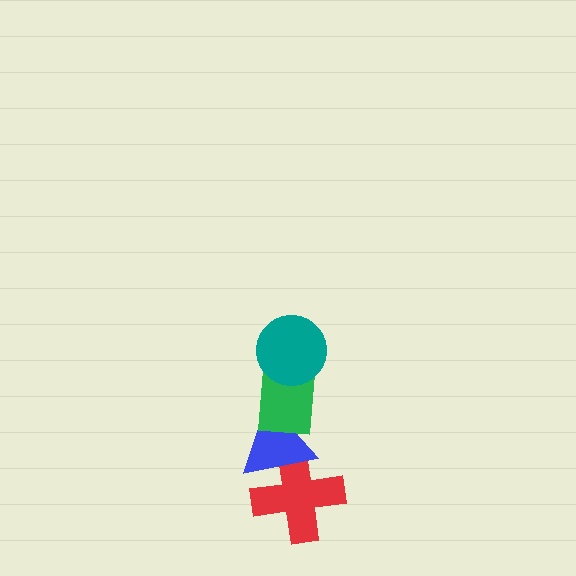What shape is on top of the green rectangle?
The teal circle is on top of the green rectangle.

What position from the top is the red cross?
The red cross is 4th from the top.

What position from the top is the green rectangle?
The green rectangle is 2nd from the top.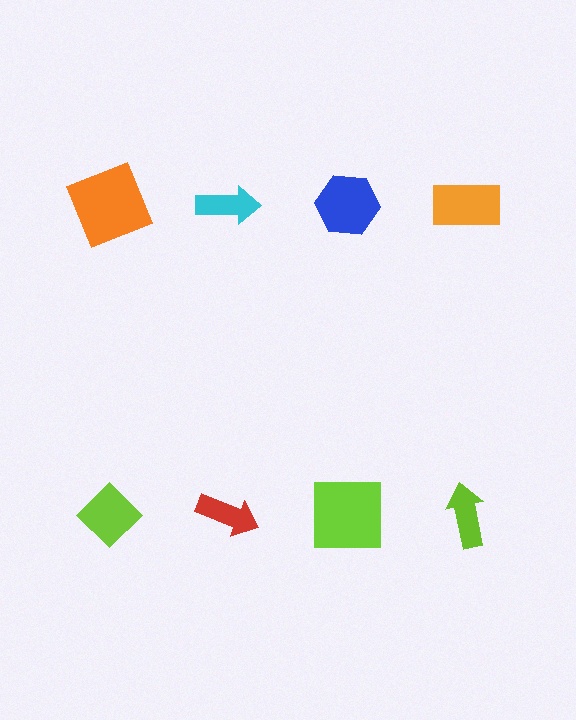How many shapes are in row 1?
4 shapes.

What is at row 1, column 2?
A cyan arrow.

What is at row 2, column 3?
A lime square.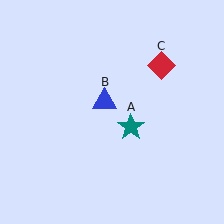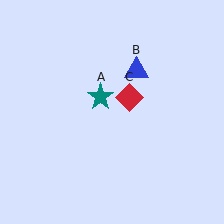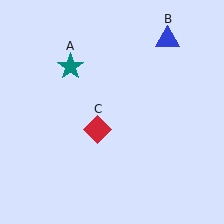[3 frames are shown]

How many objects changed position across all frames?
3 objects changed position: teal star (object A), blue triangle (object B), red diamond (object C).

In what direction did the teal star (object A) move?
The teal star (object A) moved up and to the left.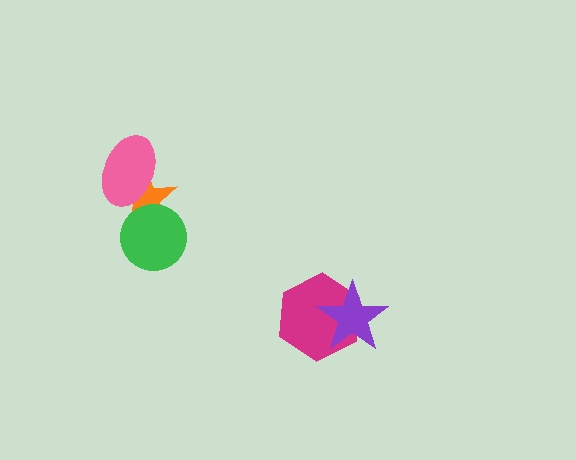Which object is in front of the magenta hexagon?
The purple star is in front of the magenta hexagon.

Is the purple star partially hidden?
No, no other shape covers it.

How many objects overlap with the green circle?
1 object overlaps with the green circle.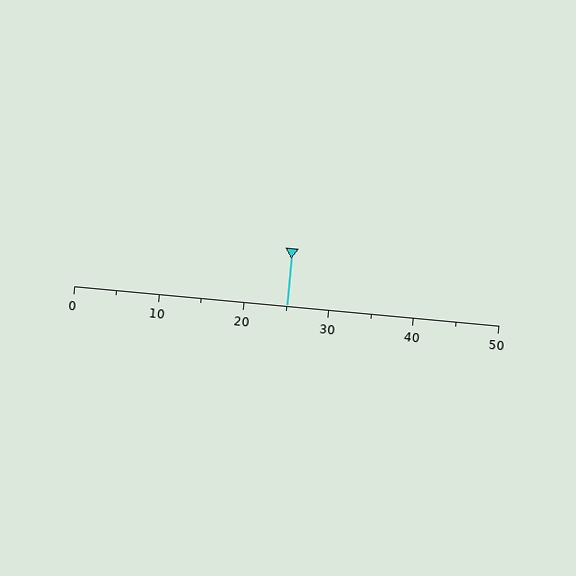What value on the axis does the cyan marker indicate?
The marker indicates approximately 25.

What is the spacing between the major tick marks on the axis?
The major ticks are spaced 10 apart.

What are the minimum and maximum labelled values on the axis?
The axis runs from 0 to 50.